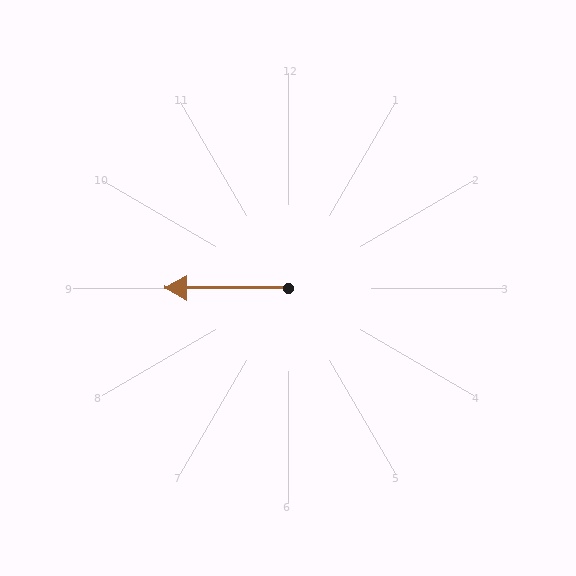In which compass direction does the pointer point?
West.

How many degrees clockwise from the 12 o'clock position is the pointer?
Approximately 270 degrees.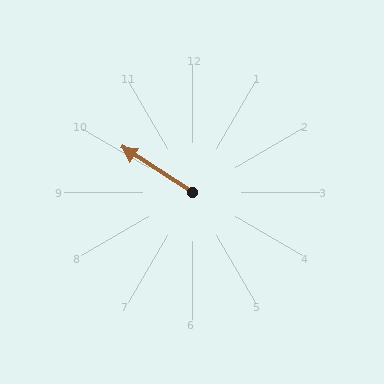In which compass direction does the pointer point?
Northwest.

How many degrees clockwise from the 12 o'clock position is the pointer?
Approximately 302 degrees.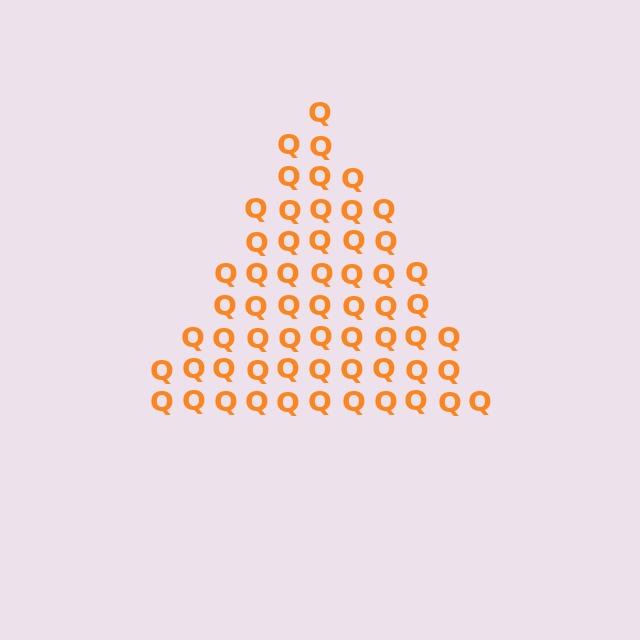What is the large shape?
The large shape is a triangle.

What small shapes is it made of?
It is made of small letter Q's.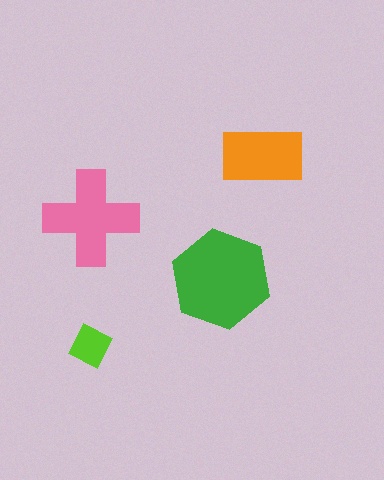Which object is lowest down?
The lime square is bottommost.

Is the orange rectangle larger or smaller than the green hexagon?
Smaller.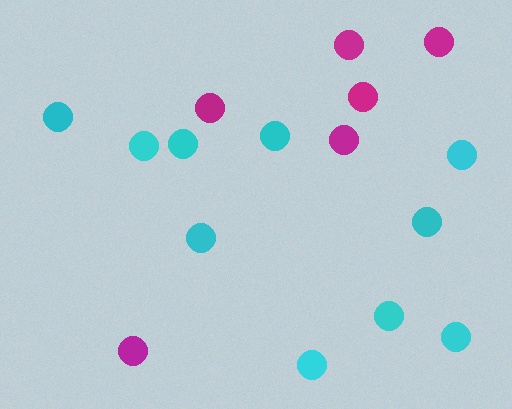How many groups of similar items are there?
There are 2 groups: one group of cyan circles (10) and one group of magenta circles (6).